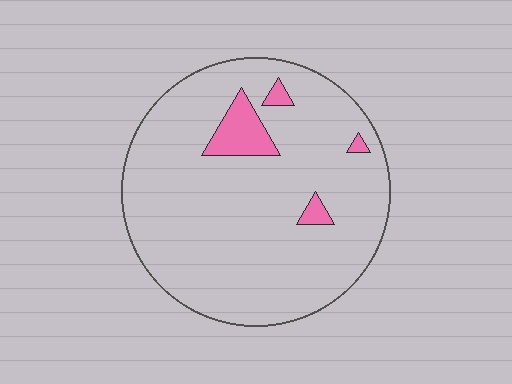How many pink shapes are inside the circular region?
4.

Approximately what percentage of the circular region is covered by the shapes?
Approximately 5%.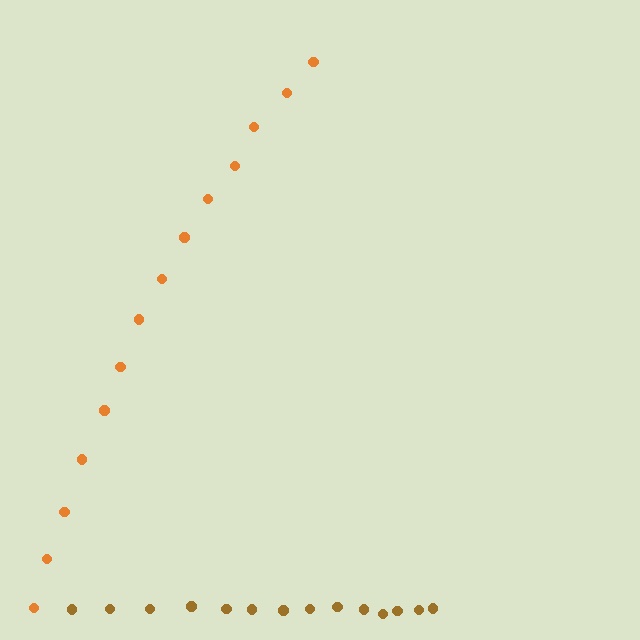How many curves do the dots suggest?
There are 2 distinct paths.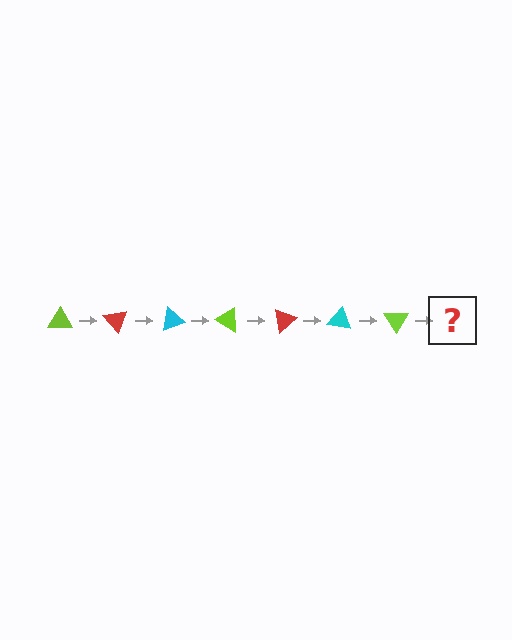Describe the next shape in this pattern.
It should be a red triangle, rotated 350 degrees from the start.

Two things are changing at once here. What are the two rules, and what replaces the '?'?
The two rules are that it rotates 50 degrees each step and the color cycles through lime, red, and cyan. The '?' should be a red triangle, rotated 350 degrees from the start.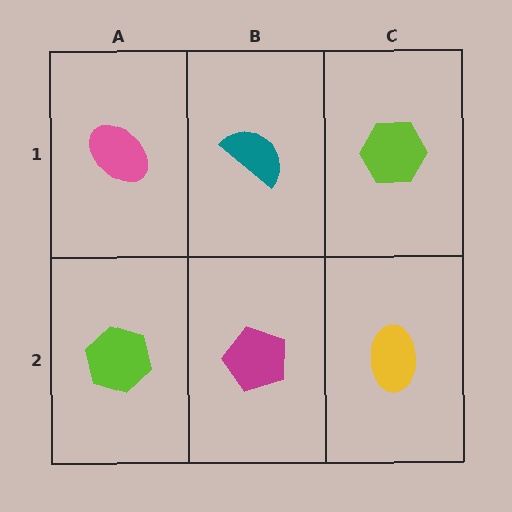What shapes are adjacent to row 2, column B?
A teal semicircle (row 1, column B), a lime hexagon (row 2, column A), a yellow ellipse (row 2, column C).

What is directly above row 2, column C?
A lime hexagon.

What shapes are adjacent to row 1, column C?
A yellow ellipse (row 2, column C), a teal semicircle (row 1, column B).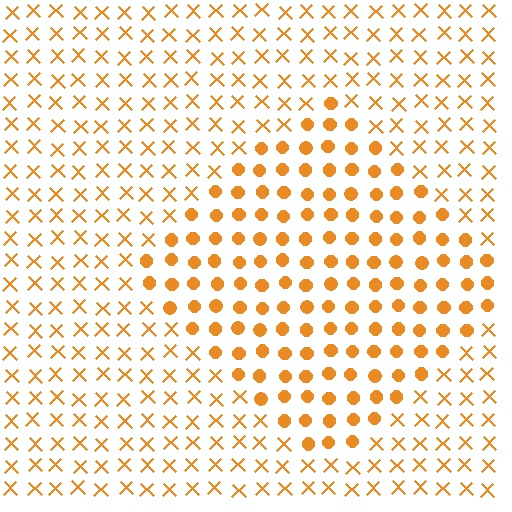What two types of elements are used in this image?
The image uses circles inside the diamond region and X marks outside it.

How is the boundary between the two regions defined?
The boundary is defined by a change in element shape: circles inside vs. X marks outside. All elements share the same color and spacing.